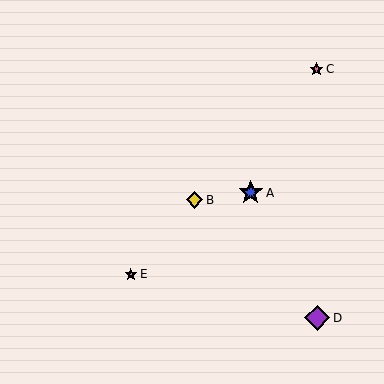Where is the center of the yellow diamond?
The center of the yellow diamond is at (195, 200).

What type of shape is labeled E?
Shape E is a pink star.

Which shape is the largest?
The purple diamond (labeled D) is the largest.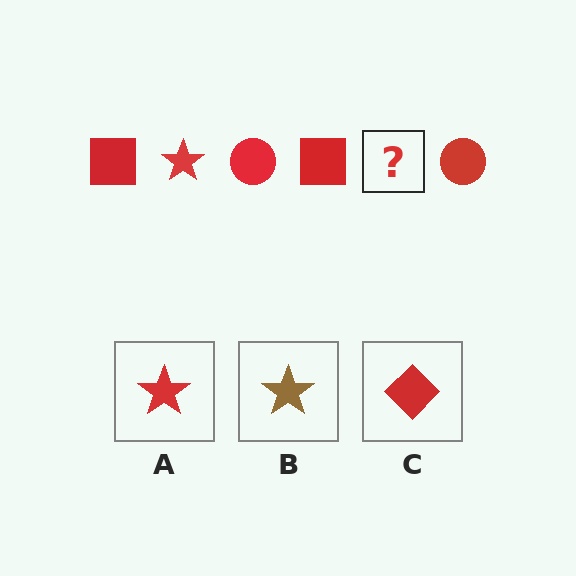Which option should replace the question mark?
Option A.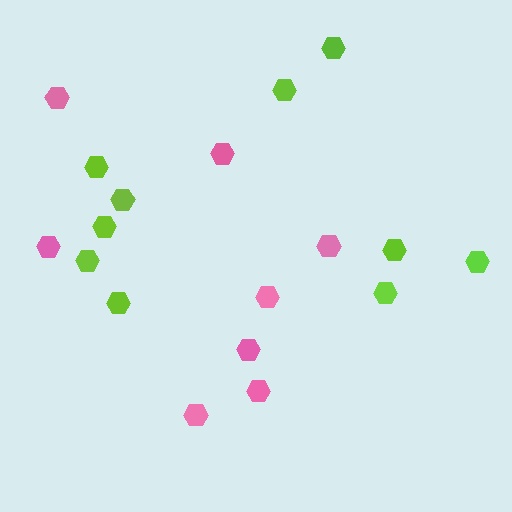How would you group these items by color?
There are 2 groups: one group of pink hexagons (8) and one group of lime hexagons (10).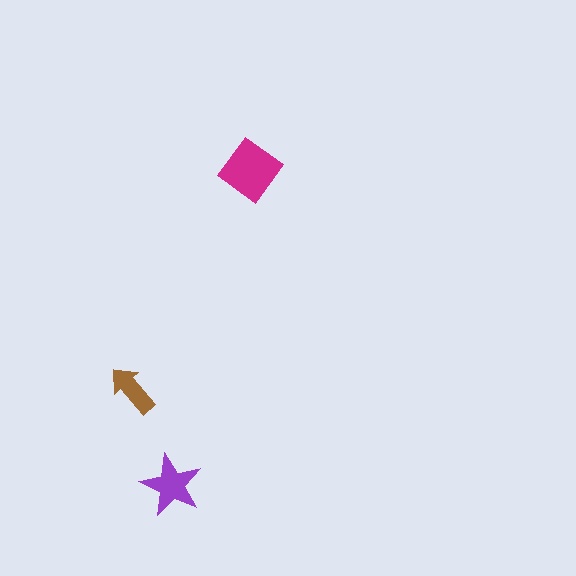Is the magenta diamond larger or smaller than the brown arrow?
Larger.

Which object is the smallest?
The brown arrow.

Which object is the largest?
The magenta diamond.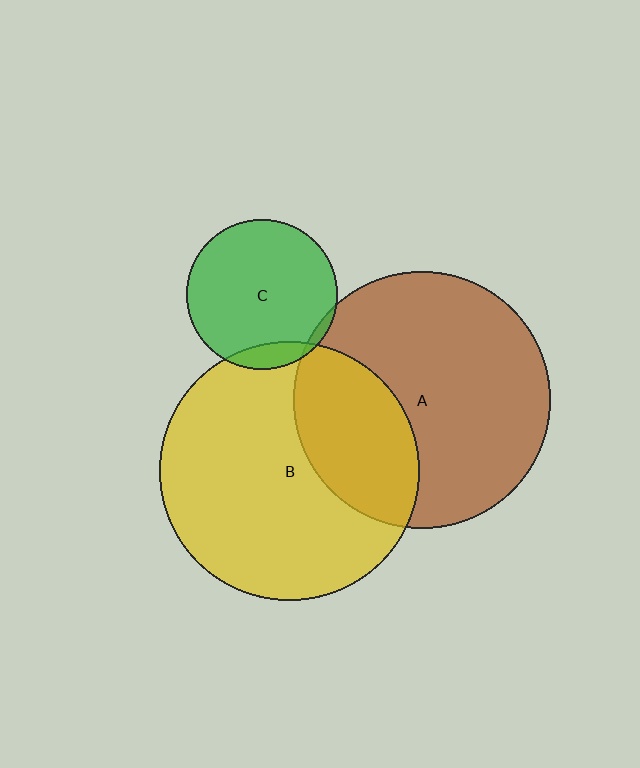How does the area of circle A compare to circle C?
Approximately 2.9 times.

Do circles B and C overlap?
Yes.